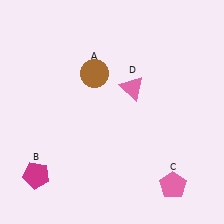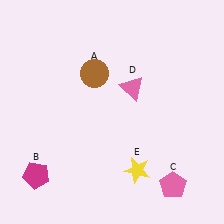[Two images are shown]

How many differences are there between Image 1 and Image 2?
There is 1 difference between the two images.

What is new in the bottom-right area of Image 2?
A yellow star (E) was added in the bottom-right area of Image 2.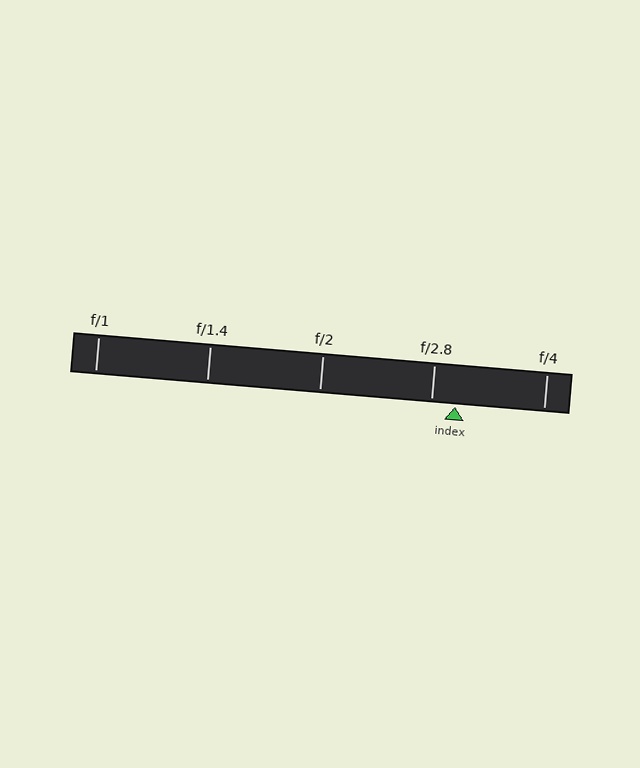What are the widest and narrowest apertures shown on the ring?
The widest aperture shown is f/1 and the narrowest is f/4.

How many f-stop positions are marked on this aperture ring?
There are 5 f-stop positions marked.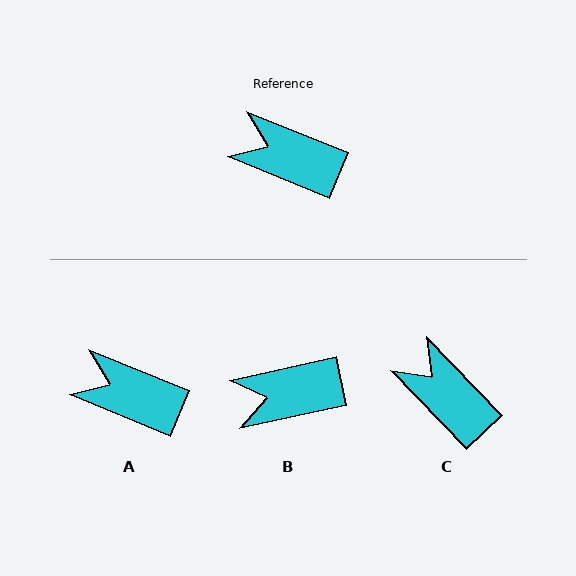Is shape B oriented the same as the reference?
No, it is off by about 35 degrees.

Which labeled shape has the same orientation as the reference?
A.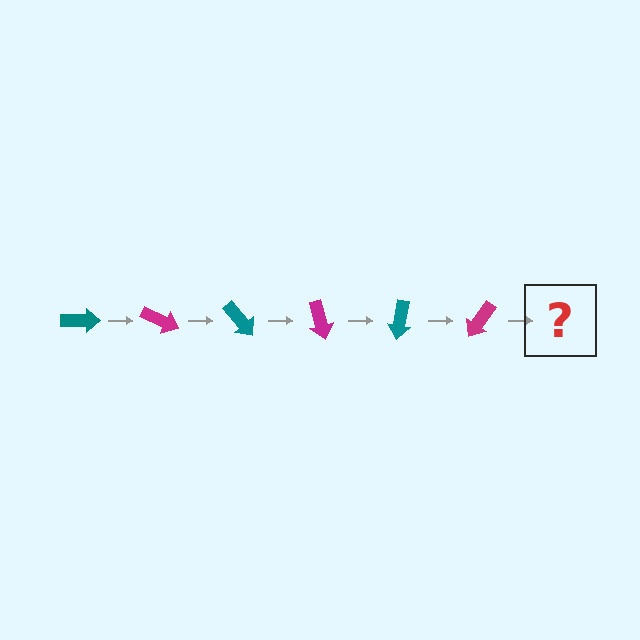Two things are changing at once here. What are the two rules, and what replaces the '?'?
The two rules are that it rotates 25 degrees each step and the color cycles through teal and magenta. The '?' should be a teal arrow, rotated 150 degrees from the start.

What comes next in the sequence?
The next element should be a teal arrow, rotated 150 degrees from the start.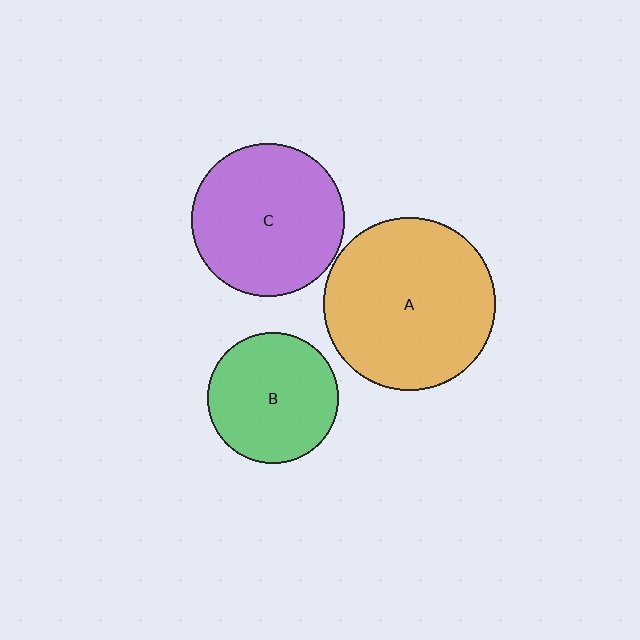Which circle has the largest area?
Circle A (orange).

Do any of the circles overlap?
No, none of the circles overlap.